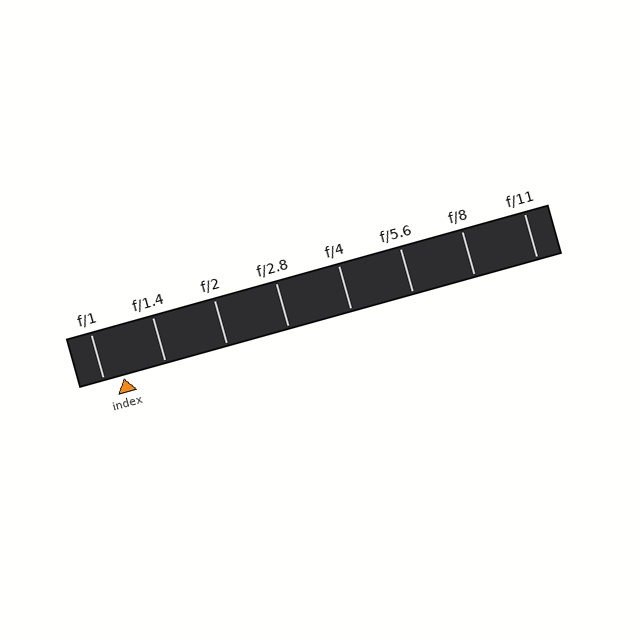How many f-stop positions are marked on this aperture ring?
There are 8 f-stop positions marked.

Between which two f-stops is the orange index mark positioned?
The index mark is between f/1 and f/1.4.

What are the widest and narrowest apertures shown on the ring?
The widest aperture shown is f/1 and the narrowest is f/11.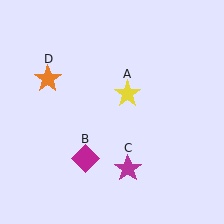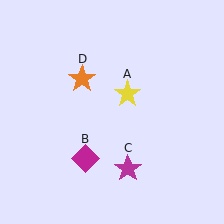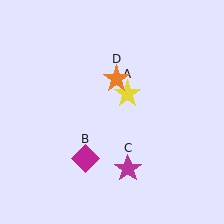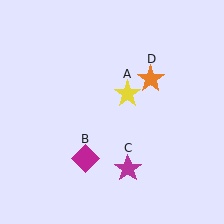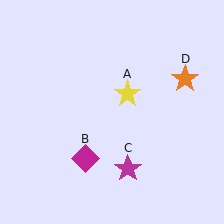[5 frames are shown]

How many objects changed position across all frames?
1 object changed position: orange star (object D).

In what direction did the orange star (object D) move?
The orange star (object D) moved right.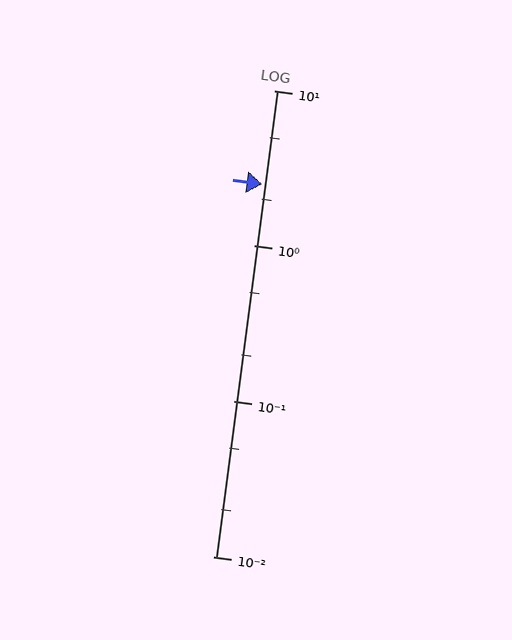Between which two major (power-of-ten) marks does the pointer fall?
The pointer is between 1 and 10.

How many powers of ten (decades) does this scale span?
The scale spans 3 decades, from 0.01 to 10.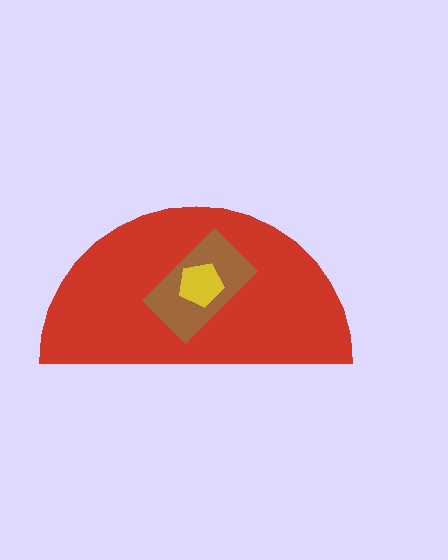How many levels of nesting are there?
3.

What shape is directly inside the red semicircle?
The brown rectangle.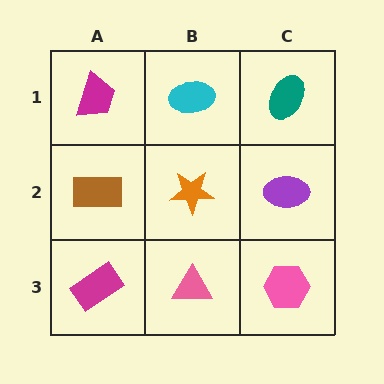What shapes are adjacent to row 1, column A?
A brown rectangle (row 2, column A), a cyan ellipse (row 1, column B).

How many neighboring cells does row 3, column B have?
3.